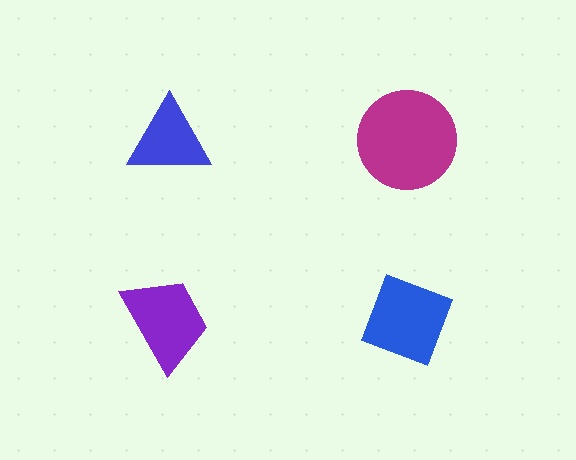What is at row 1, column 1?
A blue triangle.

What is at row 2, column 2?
A blue diamond.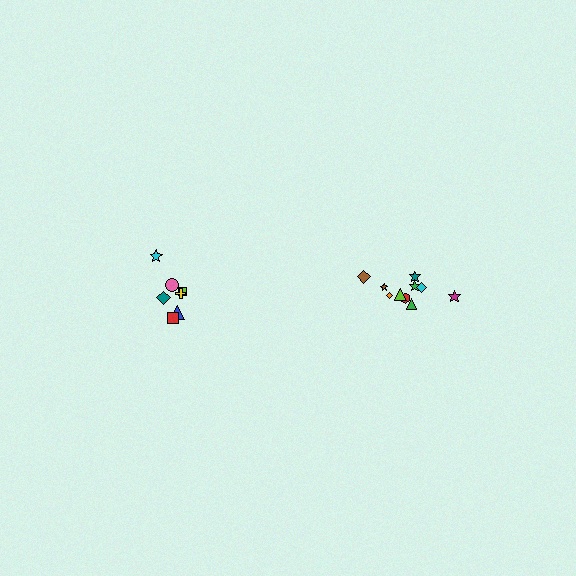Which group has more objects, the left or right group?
The right group.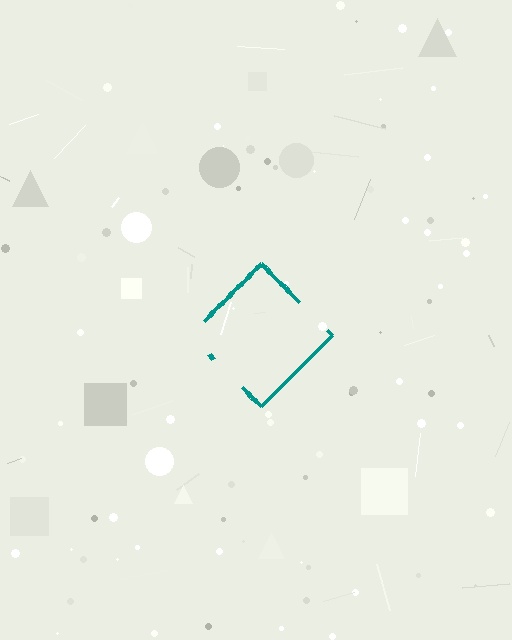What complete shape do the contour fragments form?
The contour fragments form a diamond.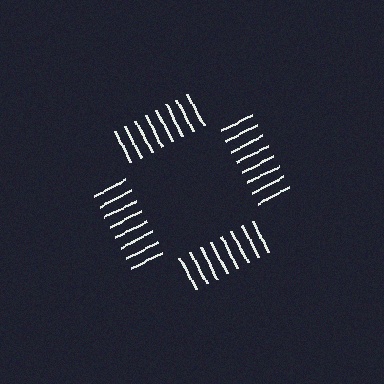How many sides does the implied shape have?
4 sides — the line-ends trace a square.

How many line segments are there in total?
32 — 8 along each of the 4 edges.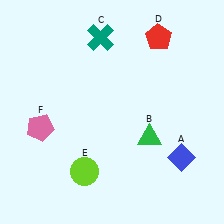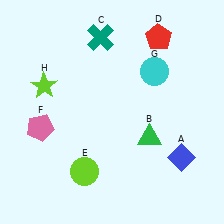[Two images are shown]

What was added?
A cyan circle (G), a lime star (H) were added in Image 2.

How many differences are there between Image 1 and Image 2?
There are 2 differences between the two images.